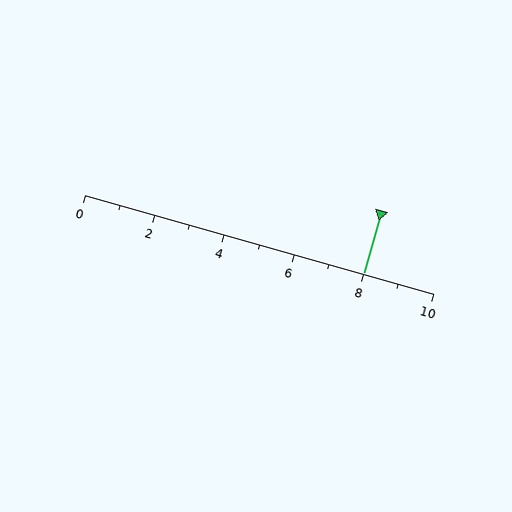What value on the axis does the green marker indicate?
The marker indicates approximately 8.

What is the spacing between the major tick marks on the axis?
The major ticks are spaced 2 apart.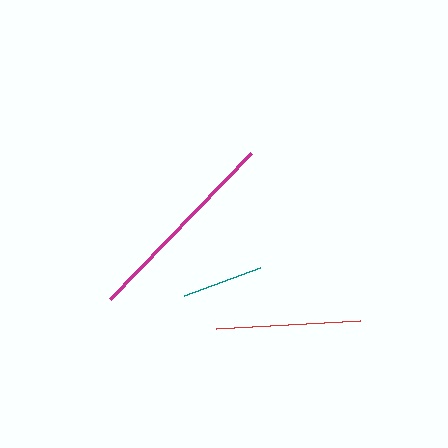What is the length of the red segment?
The red segment is approximately 145 pixels long.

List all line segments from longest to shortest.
From longest to shortest: magenta, red, teal.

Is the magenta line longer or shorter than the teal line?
The magenta line is longer than the teal line.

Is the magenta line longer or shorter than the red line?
The magenta line is longer than the red line.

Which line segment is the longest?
The magenta line is the longest at approximately 203 pixels.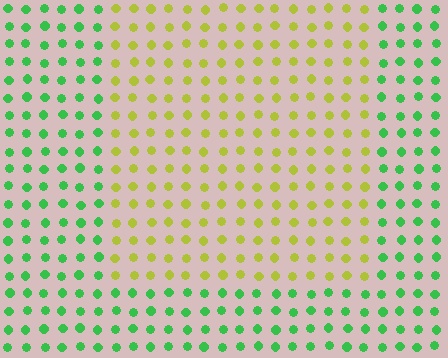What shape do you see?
I see a rectangle.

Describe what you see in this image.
The image is filled with small green elements in a uniform arrangement. A rectangle-shaped region is visible where the elements are tinted to a slightly different hue, forming a subtle color boundary.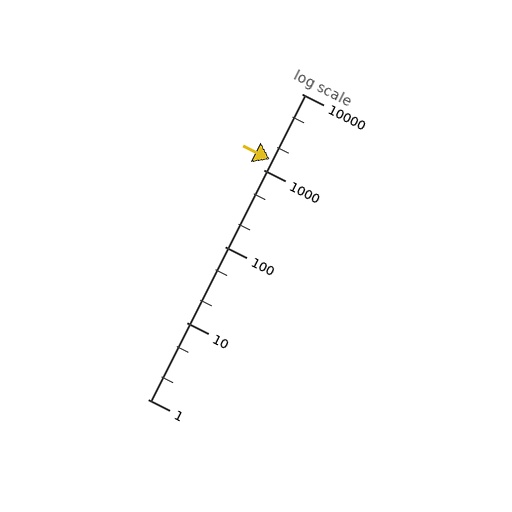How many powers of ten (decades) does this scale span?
The scale spans 4 decades, from 1 to 10000.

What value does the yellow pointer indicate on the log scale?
The pointer indicates approximately 1400.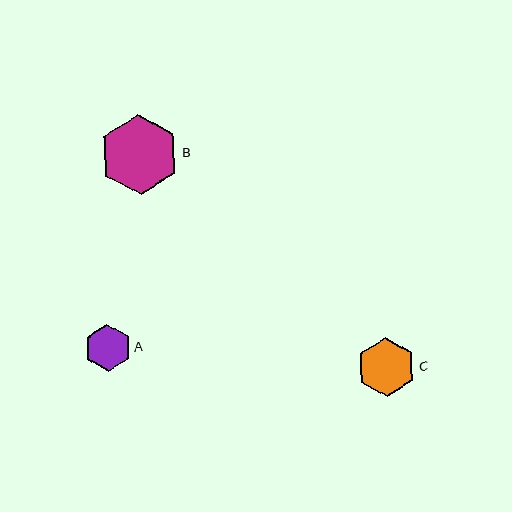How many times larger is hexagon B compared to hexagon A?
Hexagon B is approximately 1.7 times the size of hexagon A.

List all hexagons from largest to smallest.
From largest to smallest: B, C, A.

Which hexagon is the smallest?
Hexagon A is the smallest with a size of approximately 47 pixels.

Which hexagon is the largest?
Hexagon B is the largest with a size of approximately 80 pixels.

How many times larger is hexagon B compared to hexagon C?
Hexagon B is approximately 1.4 times the size of hexagon C.